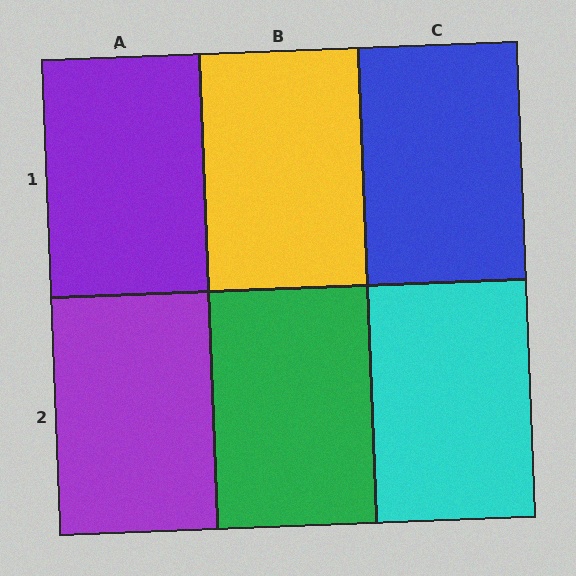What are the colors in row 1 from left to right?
Purple, yellow, blue.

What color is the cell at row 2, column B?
Green.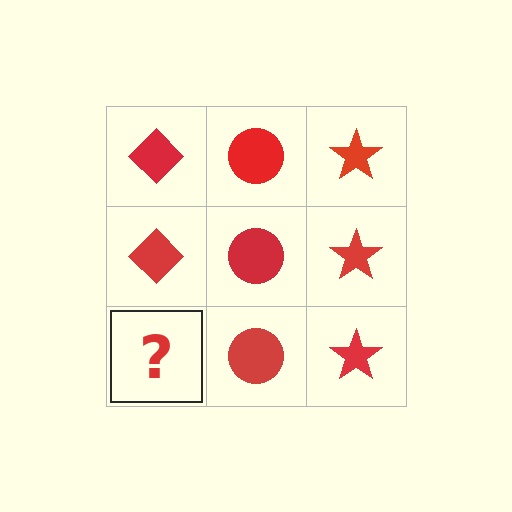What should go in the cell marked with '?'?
The missing cell should contain a red diamond.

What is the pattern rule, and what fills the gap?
The rule is that each column has a consistent shape. The gap should be filled with a red diamond.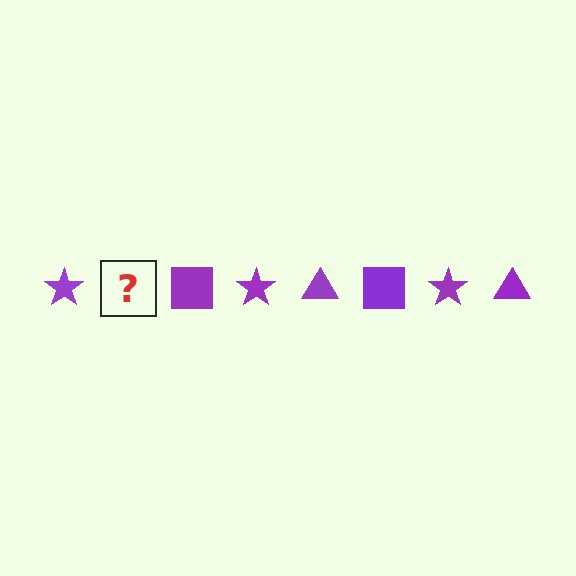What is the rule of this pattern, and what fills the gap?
The rule is that the pattern cycles through star, triangle, square shapes in purple. The gap should be filled with a purple triangle.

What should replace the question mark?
The question mark should be replaced with a purple triangle.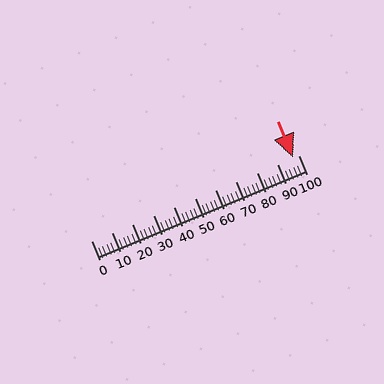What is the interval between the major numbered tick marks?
The major tick marks are spaced 10 units apart.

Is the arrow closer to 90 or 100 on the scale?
The arrow is closer to 100.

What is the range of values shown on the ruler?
The ruler shows values from 0 to 100.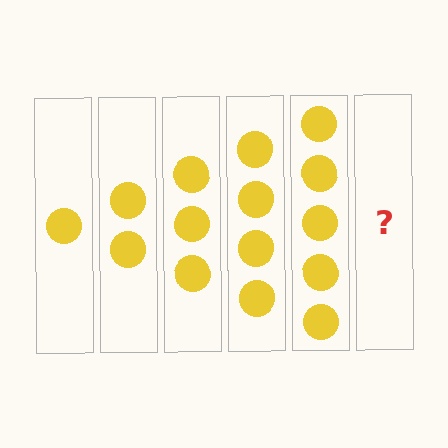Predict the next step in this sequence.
The next step is 6 circles.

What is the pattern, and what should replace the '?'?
The pattern is that each step adds one more circle. The '?' should be 6 circles.